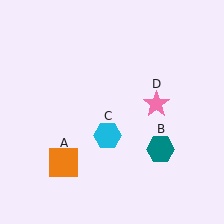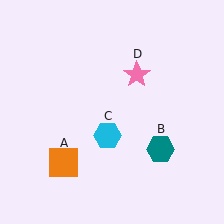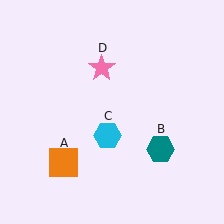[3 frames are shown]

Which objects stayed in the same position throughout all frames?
Orange square (object A) and teal hexagon (object B) and cyan hexagon (object C) remained stationary.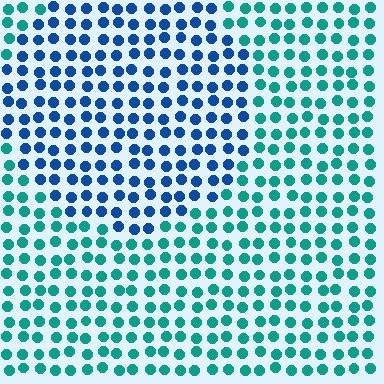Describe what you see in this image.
The image is filled with small teal elements in a uniform arrangement. A circle-shaped region is visible where the elements are tinted to a slightly different hue, forming a subtle color boundary.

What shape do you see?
I see a circle.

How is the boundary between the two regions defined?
The boundary is defined purely by a slight shift in hue (about 44 degrees). Spacing, size, and orientation are identical on both sides.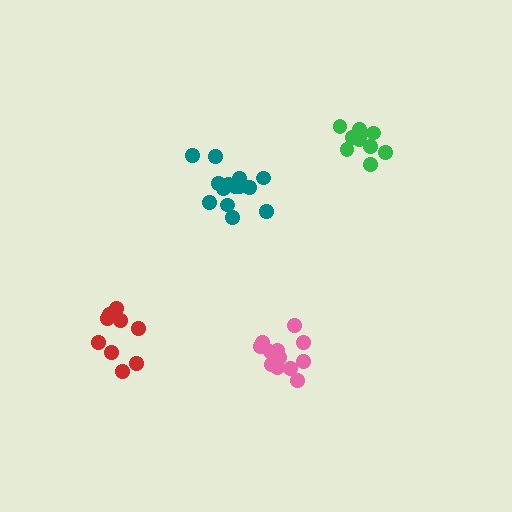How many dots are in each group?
Group 1: 14 dots, Group 2: 14 dots, Group 3: 10 dots, Group 4: 10 dots (48 total).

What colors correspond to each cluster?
The clusters are colored: teal, pink, red, green.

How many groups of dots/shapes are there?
There are 4 groups.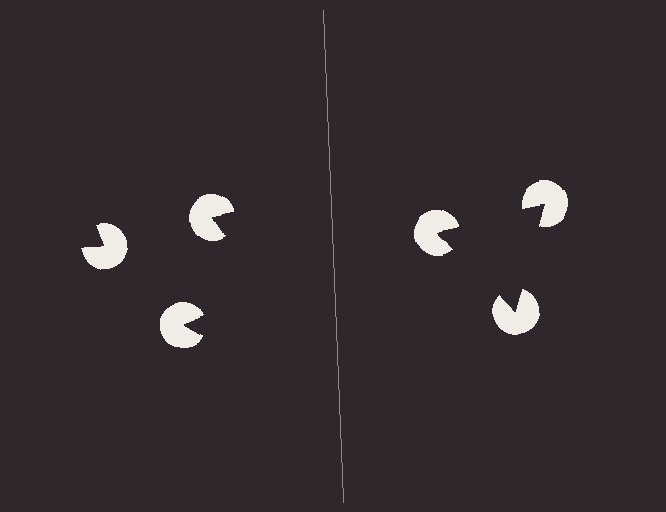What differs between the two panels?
The pac-man discs are positioned identically on both sides; only the wedge orientations differ. On the right they align to a triangle; on the left they are misaligned.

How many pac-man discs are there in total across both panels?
6 — 3 on each side.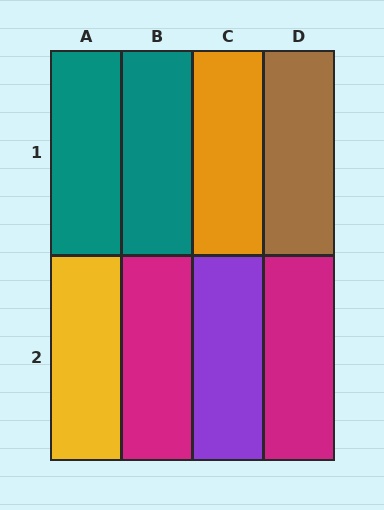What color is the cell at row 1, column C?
Orange.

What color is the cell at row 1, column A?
Teal.